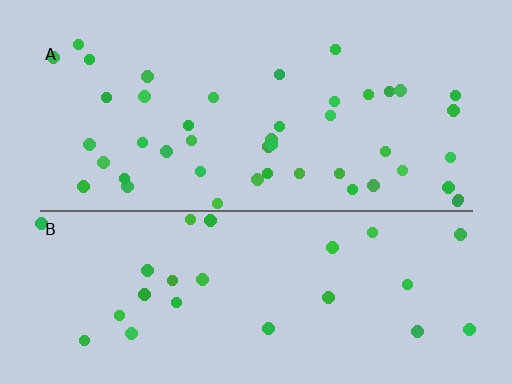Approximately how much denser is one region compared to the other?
Approximately 1.8× — region A over region B.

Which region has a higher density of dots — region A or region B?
A (the top).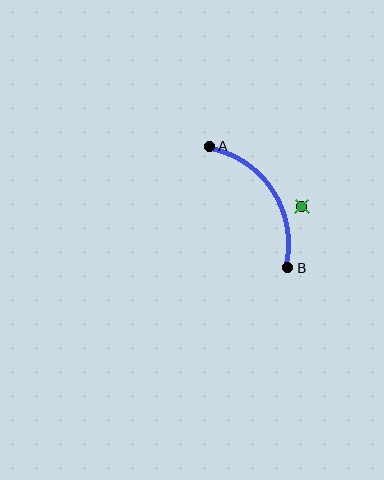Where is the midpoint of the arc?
The arc midpoint is the point on the curve farthest from the straight line joining A and B. It sits to the right of that line.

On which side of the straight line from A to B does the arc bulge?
The arc bulges to the right of the straight line connecting A and B.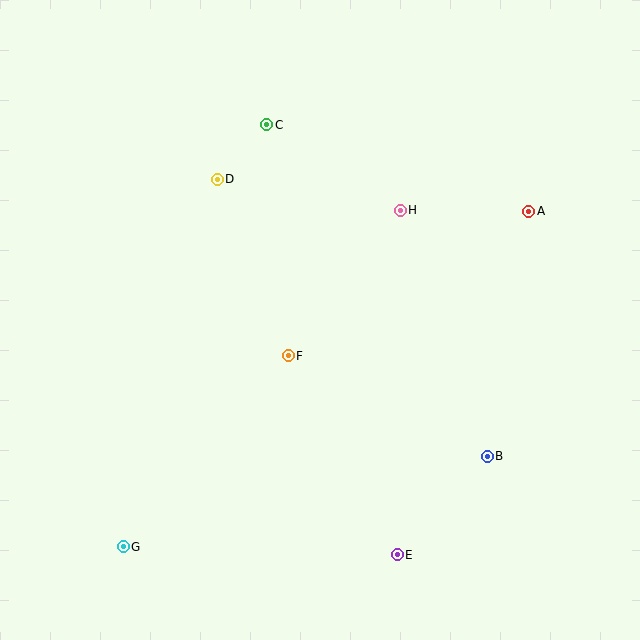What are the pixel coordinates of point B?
Point B is at (487, 456).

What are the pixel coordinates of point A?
Point A is at (529, 211).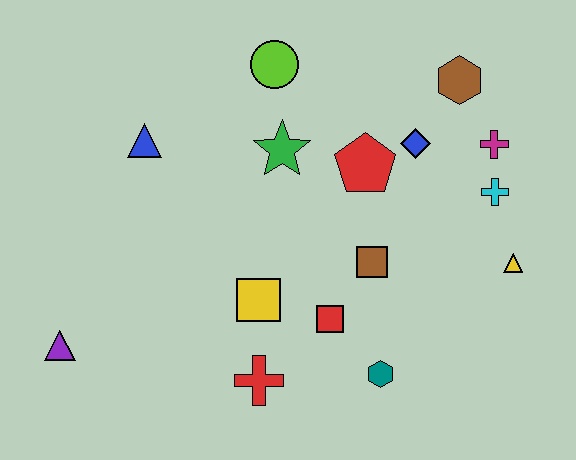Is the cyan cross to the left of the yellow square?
No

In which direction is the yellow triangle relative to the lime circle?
The yellow triangle is to the right of the lime circle.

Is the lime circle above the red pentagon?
Yes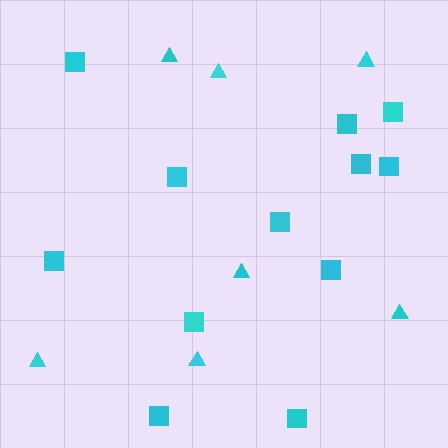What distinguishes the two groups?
There are 2 groups: one group of squares (12) and one group of triangles (7).